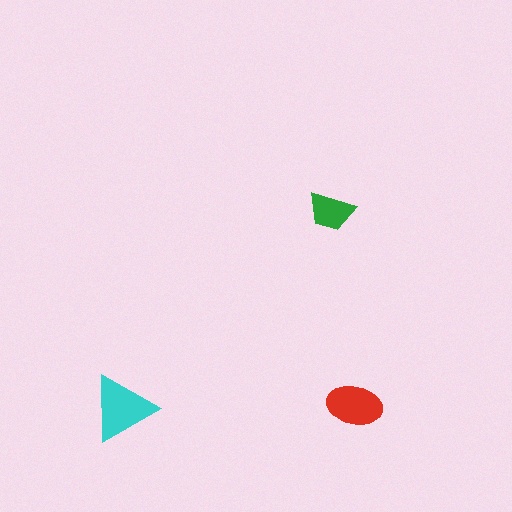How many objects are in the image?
There are 3 objects in the image.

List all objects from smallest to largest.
The green trapezoid, the red ellipse, the cyan triangle.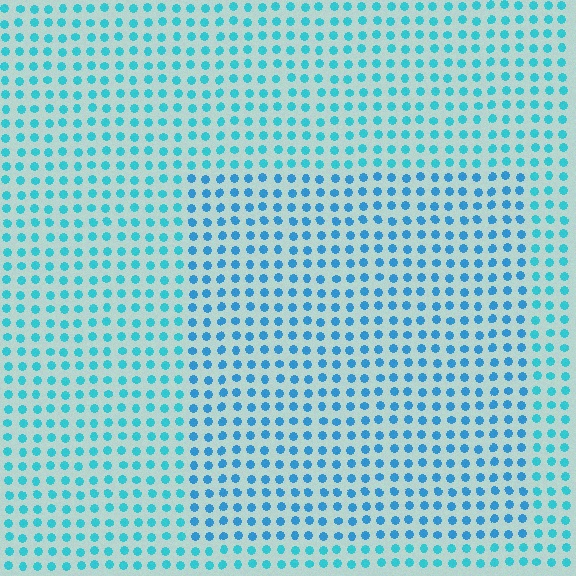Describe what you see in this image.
The image is filled with small cyan elements in a uniform arrangement. A rectangle-shaped region is visible where the elements are tinted to a slightly different hue, forming a subtle color boundary.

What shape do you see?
I see a rectangle.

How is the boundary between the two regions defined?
The boundary is defined purely by a slight shift in hue (about 19 degrees). Spacing, size, and orientation are identical on both sides.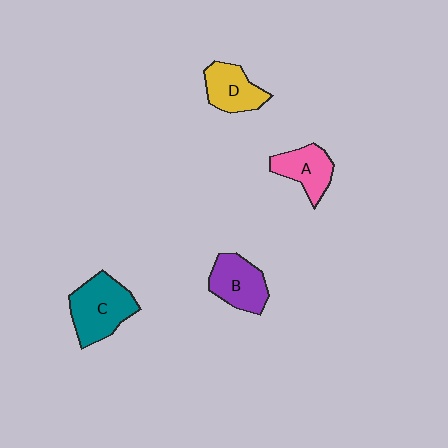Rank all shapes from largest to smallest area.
From largest to smallest: C (teal), B (purple), D (yellow), A (pink).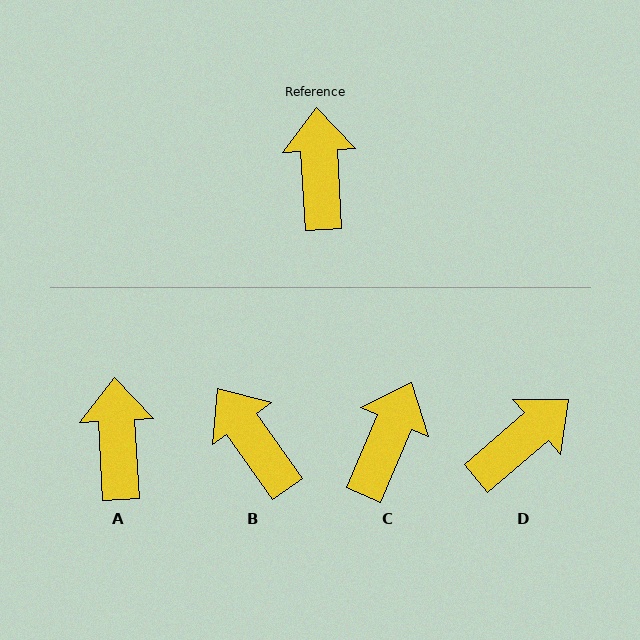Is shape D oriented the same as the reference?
No, it is off by about 53 degrees.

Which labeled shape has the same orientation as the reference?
A.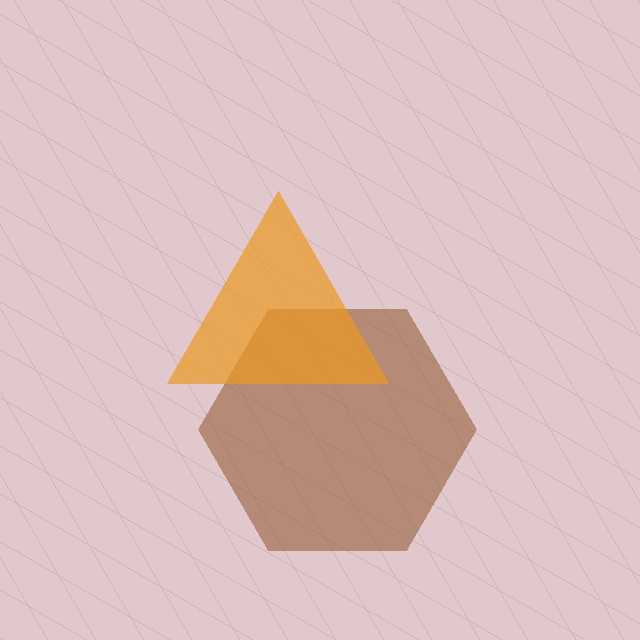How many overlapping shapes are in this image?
There are 2 overlapping shapes in the image.